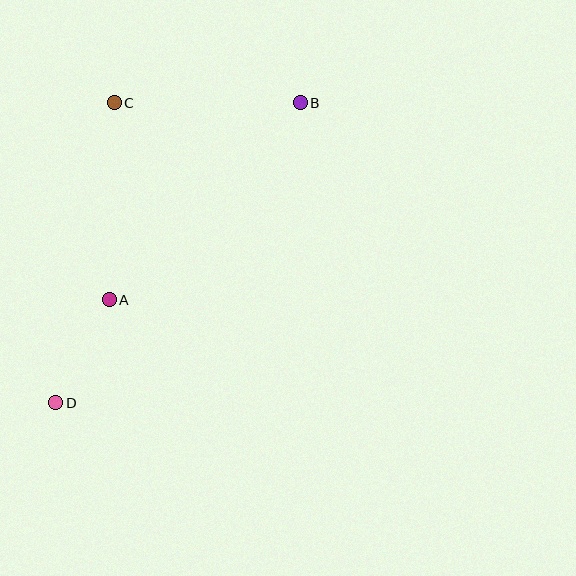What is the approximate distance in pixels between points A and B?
The distance between A and B is approximately 274 pixels.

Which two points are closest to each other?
Points A and D are closest to each other.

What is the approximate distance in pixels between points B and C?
The distance between B and C is approximately 186 pixels.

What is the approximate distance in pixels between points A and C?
The distance between A and C is approximately 197 pixels.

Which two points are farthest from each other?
Points B and D are farthest from each other.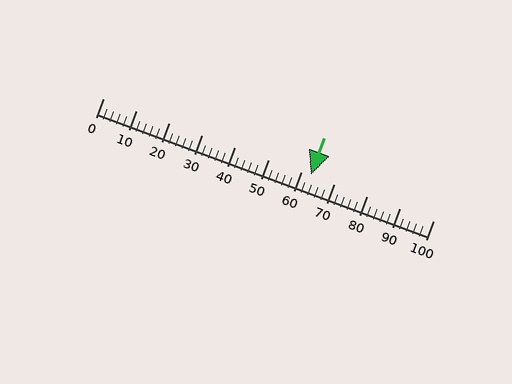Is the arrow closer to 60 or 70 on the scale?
The arrow is closer to 60.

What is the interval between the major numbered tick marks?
The major tick marks are spaced 10 units apart.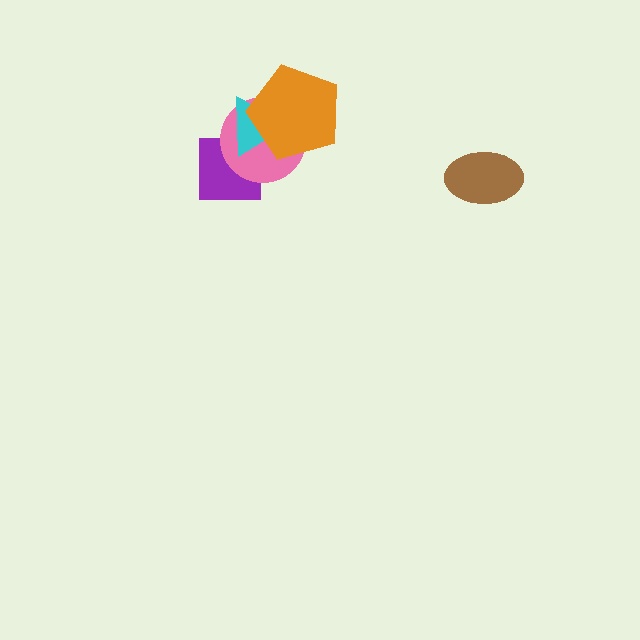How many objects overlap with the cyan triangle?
3 objects overlap with the cyan triangle.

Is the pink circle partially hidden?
Yes, it is partially covered by another shape.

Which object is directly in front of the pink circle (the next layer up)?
The cyan triangle is directly in front of the pink circle.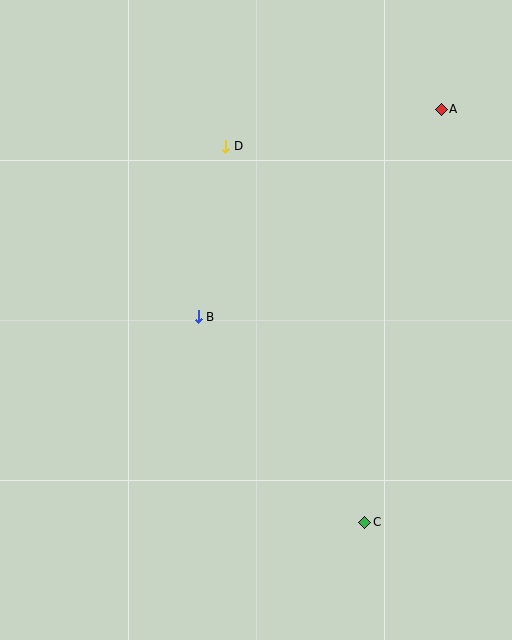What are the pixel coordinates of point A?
Point A is at (441, 109).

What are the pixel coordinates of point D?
Point D is at (226, 146).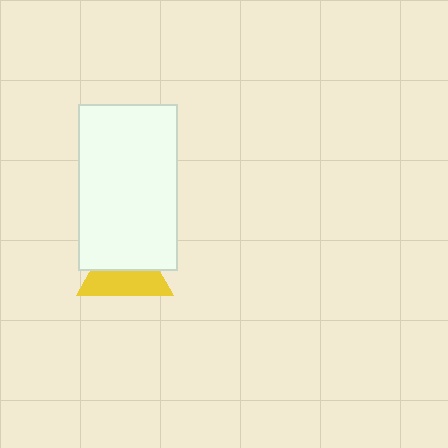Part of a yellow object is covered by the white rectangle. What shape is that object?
It is a triangle.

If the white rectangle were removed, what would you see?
You would see the complete yellow triangle.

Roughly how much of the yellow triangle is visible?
About half of it is visible (roughly 48%).